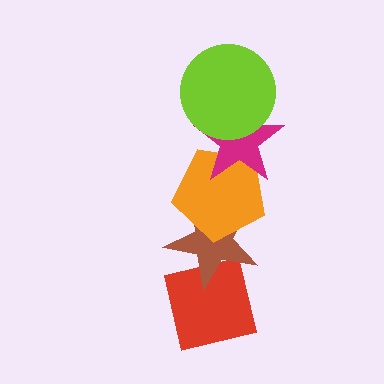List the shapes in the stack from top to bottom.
From top to bottom: the lime circle, the magenta star, the orange pentagon, the brown star, the red square.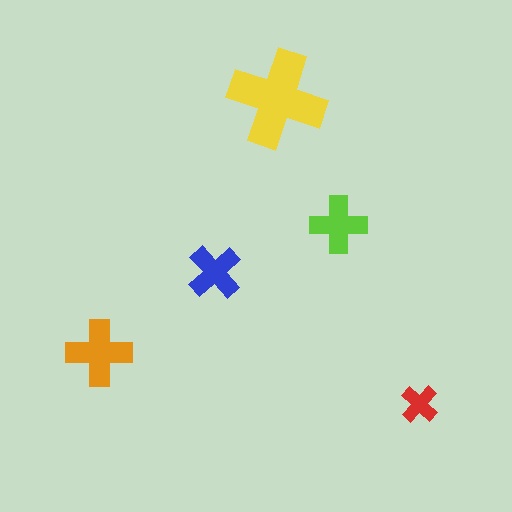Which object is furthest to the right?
The red cross is rightmost.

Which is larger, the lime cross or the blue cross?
The lime one.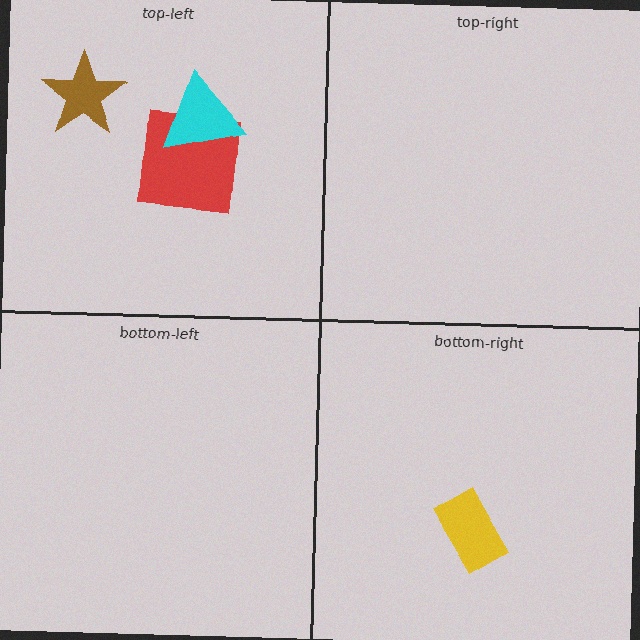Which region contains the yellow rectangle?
The bottom-right region.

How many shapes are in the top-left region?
3.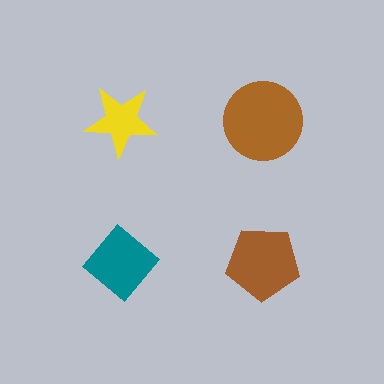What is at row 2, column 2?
A brown pentagon.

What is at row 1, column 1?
A yellow star.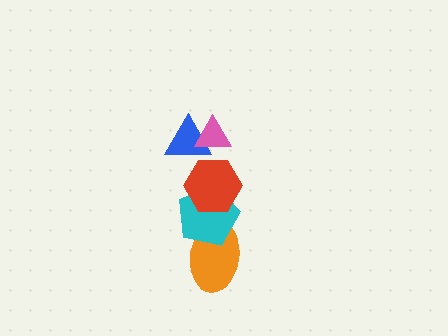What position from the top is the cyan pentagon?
The cyan pentagon is 4th from the top.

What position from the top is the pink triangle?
The pink triangle is 1st from the top.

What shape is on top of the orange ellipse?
The cyan pentagon is on top of the orange ellipse.